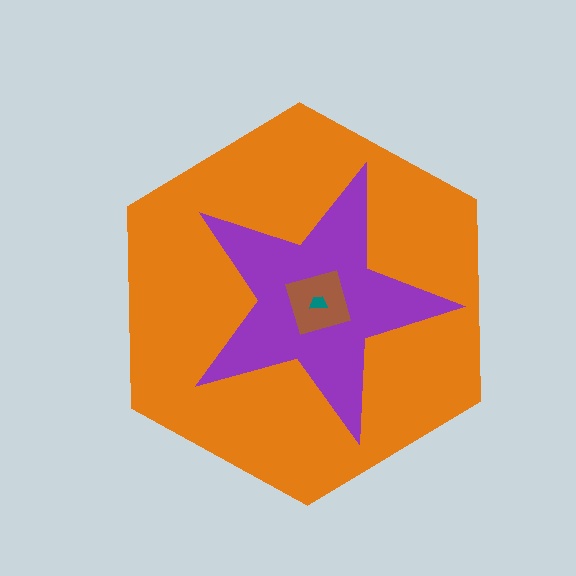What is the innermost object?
The teal trapezoid.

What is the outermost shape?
The orange hexagon.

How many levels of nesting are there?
4.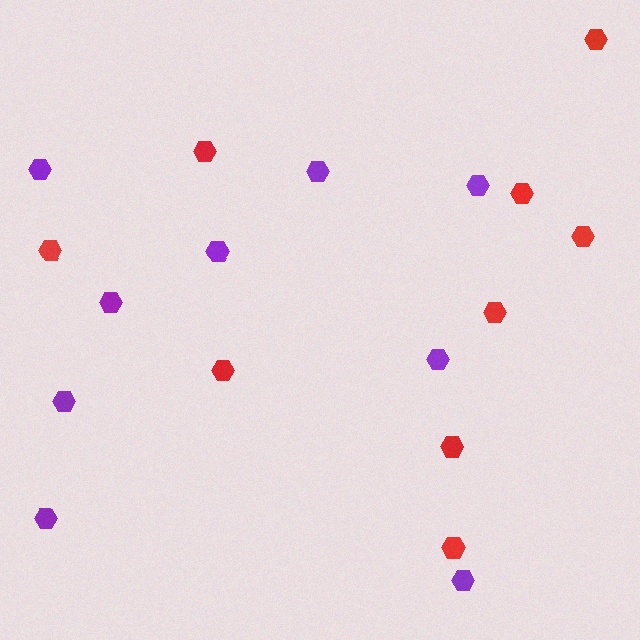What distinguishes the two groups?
There are 2 groups: one group of purple hexagons (9) and one group of red hexagons (9).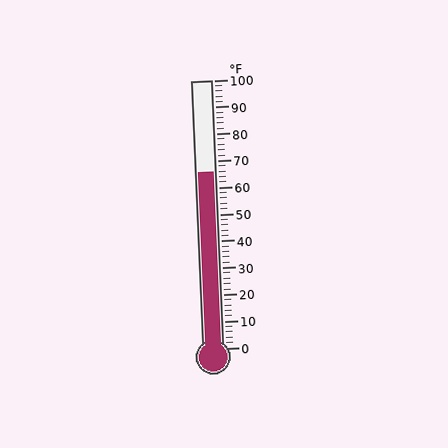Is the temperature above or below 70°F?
The temperature is below 70°F.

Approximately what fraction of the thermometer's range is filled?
The thermometer is filled to approximately 65% of its range.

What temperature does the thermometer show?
The thermometer shows approximately 66°F.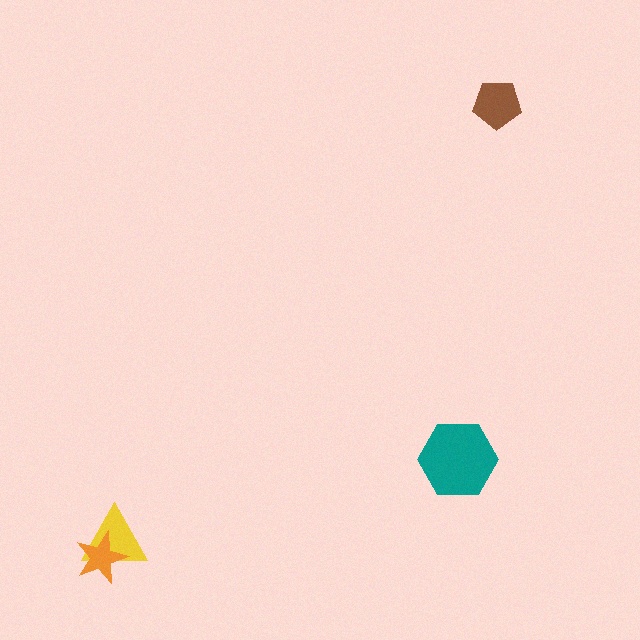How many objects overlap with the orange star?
1 object overlaps with the orange star.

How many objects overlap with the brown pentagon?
0 objects overlap with the brown pentagon.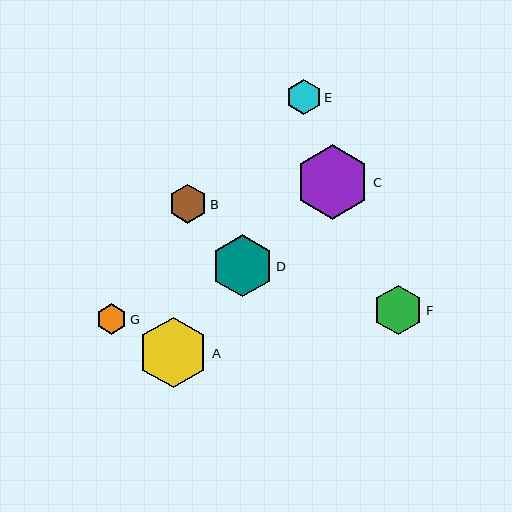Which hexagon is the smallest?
Hexagon G is the smallest with a size of approximately 31 pixels.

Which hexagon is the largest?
Hexagon C is the largest with a size of approximately 75 pixels.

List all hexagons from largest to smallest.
From largest to smallest: C, A, D, F, B, E, G.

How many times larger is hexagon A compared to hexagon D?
Hexagon A is approximately 1.1 times the size of hexagon D.